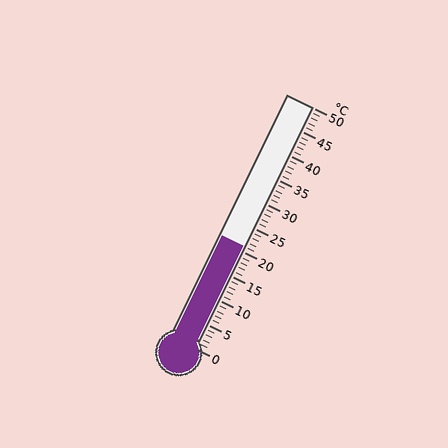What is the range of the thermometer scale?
The thermometer scale ranges from 0°C to 50°C.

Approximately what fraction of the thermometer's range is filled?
The thermometer is filled to approximately 40% of its range.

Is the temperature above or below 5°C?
The temperature is above 5°C.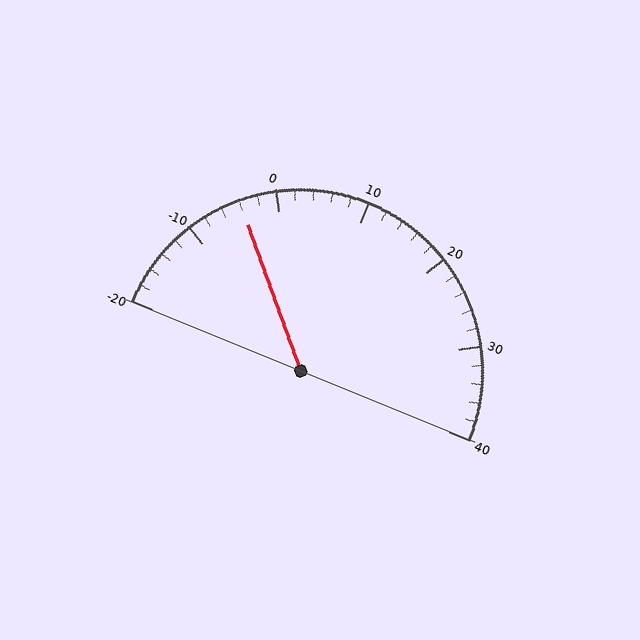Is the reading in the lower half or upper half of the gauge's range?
The reading is in the lower half of the range (-20 to 40).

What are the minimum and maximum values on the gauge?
The gauge ranges from -20 to 40.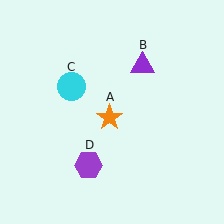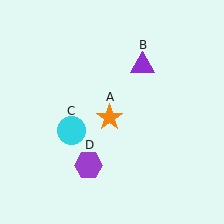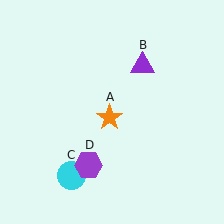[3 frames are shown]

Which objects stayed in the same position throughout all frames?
Orange star (object A) and purple triangle (object B) and purple hexagon (object D) remained stationary.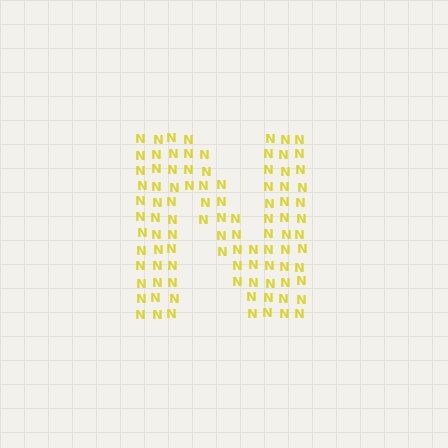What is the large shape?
The large shape is the letter N.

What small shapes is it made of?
It is made of small letter N's.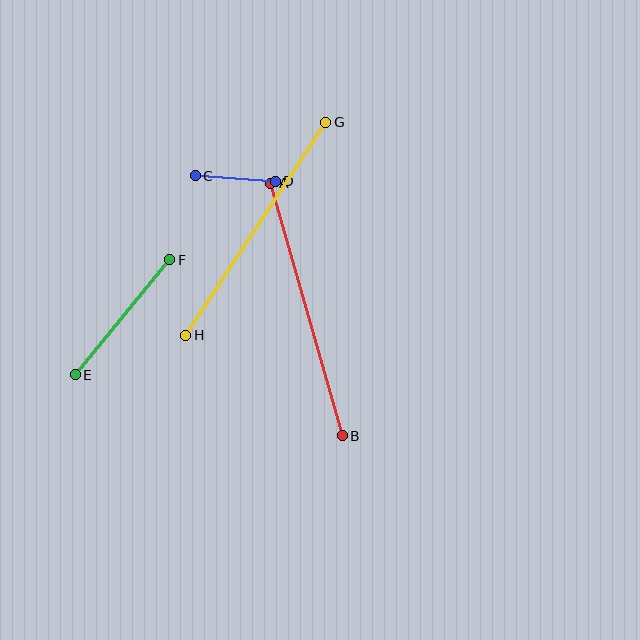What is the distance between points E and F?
The distance is approximately 149 pixels.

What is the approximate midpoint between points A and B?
The midpoint is at approximately (307, 309) pixels.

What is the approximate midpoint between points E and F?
The midpoint is at approximately (122, 317) pixels.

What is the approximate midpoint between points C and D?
The midpoint is at approximately (235, 178) pixels.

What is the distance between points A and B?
The distance is approximately 262 pixels.